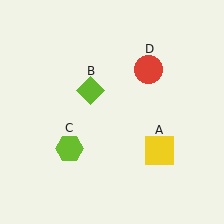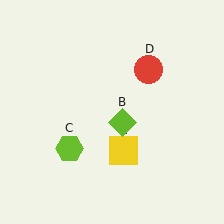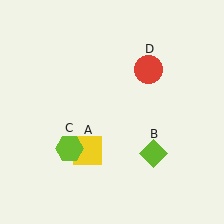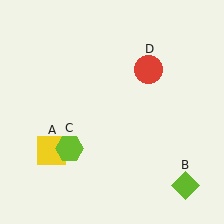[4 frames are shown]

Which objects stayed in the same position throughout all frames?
Lime hexagon (object C) and red circle (object D) remained stationary.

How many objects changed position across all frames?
2 objects changed position: yellow square (object A), lime diamond (object B).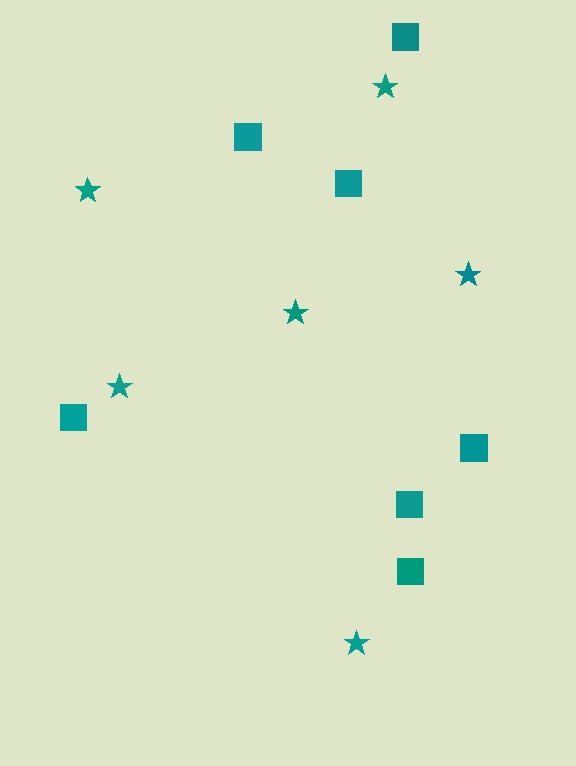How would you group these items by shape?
There are 2 groups: one group of squares (7) and one group of stars (6).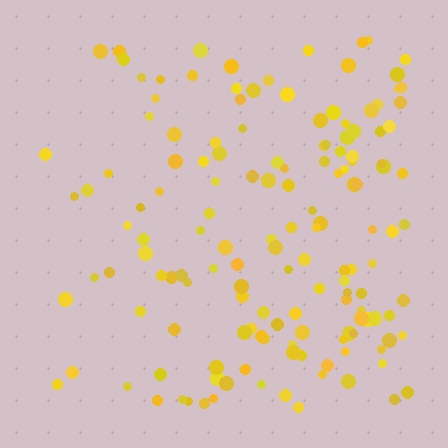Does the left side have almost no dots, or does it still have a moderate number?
Still a moderate number, just noticeably fewer than the right.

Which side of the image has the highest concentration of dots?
The right.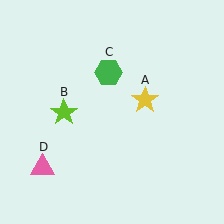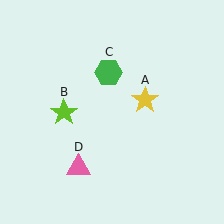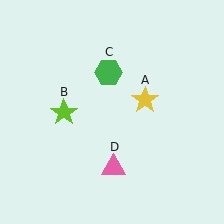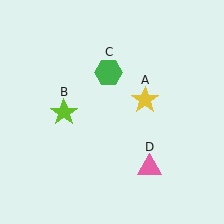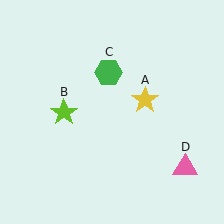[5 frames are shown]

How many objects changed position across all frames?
1 object changed position: pink triangle (object D).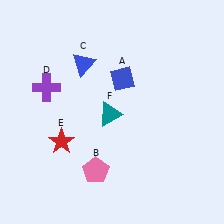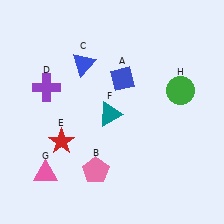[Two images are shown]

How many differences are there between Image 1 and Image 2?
There are 2 differences between the two images.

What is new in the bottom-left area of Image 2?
A pink triangle (G) was added in the bottom-left area of Image 2.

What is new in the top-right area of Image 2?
A green circle (H) was added in the top-right area of Image 2.